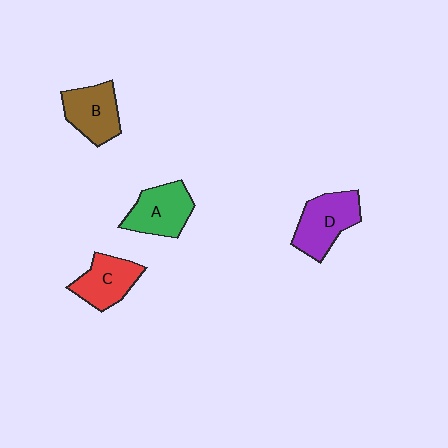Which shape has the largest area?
Shape D (purple).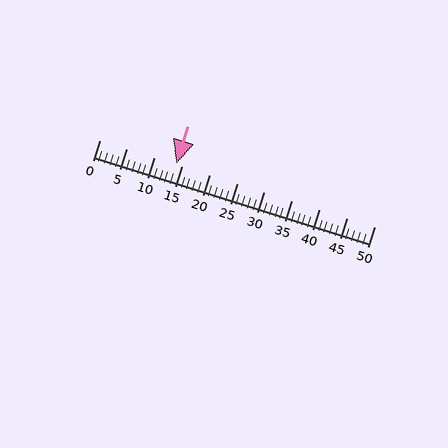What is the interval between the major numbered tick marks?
The major tick marks are spaced 5 units apart.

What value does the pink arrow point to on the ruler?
The pink arrow points to approximately 14.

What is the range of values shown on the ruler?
The ruler shows values from 0 to 50.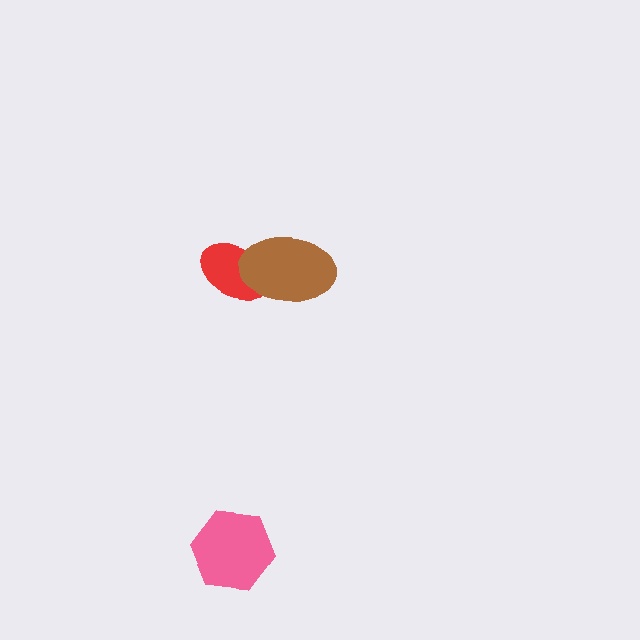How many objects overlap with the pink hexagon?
0 objects overlap with the pink hexagon.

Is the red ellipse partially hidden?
Yes, it is partially covered by another shape.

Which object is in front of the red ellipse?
The brown ellipse is in front of the red ellipse.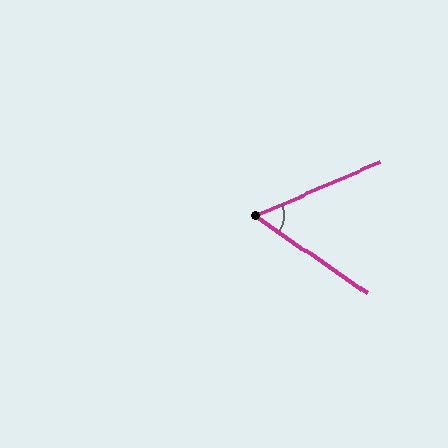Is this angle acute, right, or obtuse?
It is acute.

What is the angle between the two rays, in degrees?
Approximately 58 degrees.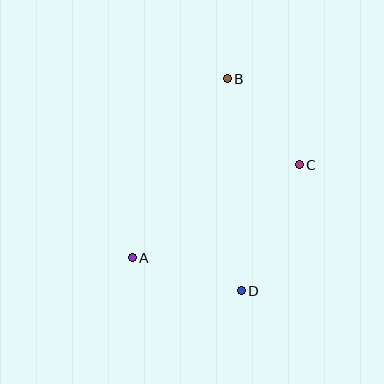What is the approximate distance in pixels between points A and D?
The distance between A and D is approximately 114 pixels.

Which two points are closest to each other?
Points B and C are closest to each other.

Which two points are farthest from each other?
Points B and D are farthest from each other.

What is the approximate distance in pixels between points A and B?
The distance between A and B is approximately 202 pixels.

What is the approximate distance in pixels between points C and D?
The distance between C and D is approximately 139 pixels.